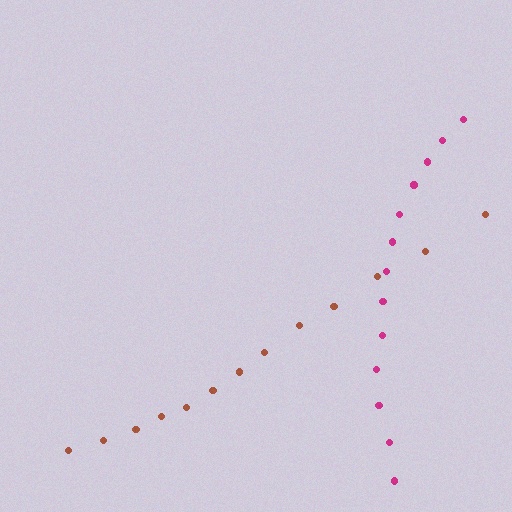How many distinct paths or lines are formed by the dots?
There are 2 distinct paths.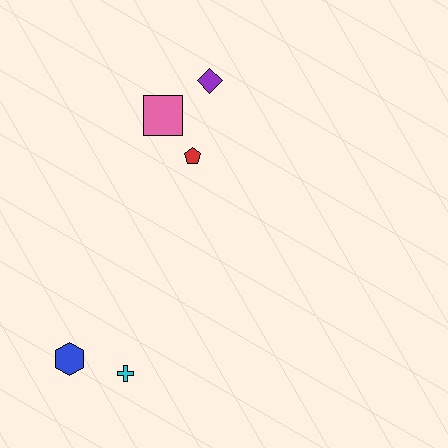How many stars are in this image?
There are no stars.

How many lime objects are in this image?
There are no lime objects.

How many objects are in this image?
There are 5 objects.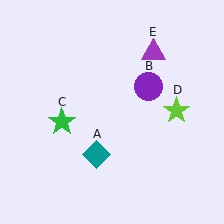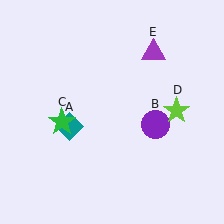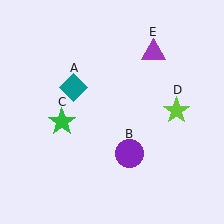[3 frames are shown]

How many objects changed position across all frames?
2 objects changed position: teal diamond (object A), purple circle (object B).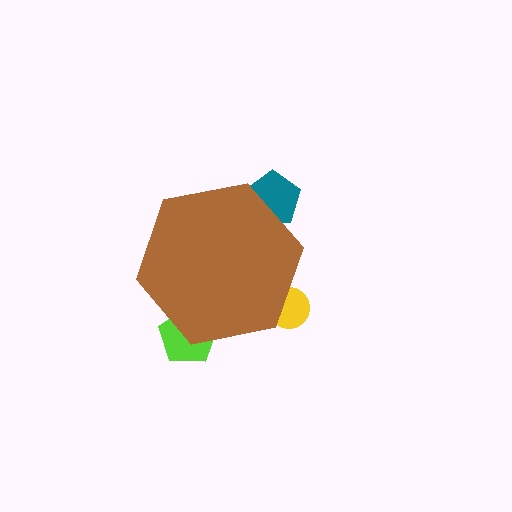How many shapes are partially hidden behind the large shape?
3 shapes are partially hidden.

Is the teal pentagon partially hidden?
Yes, the teal pentagon is partially hidden behind the brown hexagon.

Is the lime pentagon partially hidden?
Yes, the lime pentagon is partially hidden behind the brown hexagon.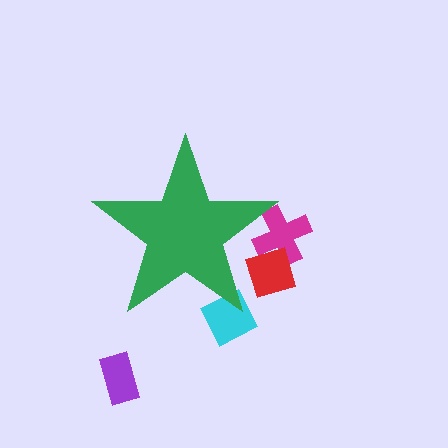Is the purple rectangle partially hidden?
No, the purple rectangle is fully visible.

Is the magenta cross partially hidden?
Yes, the magenta cross is partially hidden behind the green star.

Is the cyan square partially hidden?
Yes, the cyan square is partially hidden behind the green star.